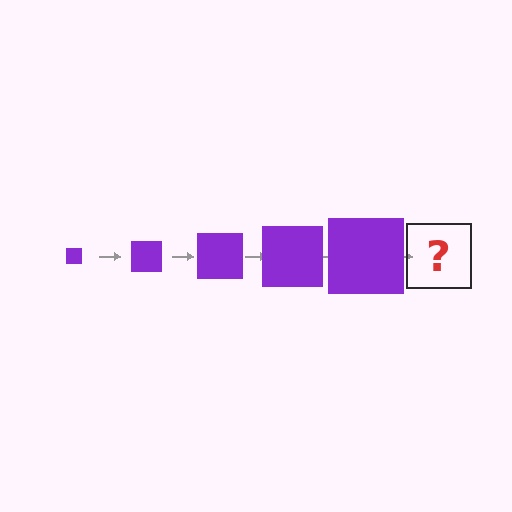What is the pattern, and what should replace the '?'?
The pattern is that the square gets progressively larger each step. The '?' should be a purple square, larger than the previous one.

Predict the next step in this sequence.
The next step is a purple square, larger than the previous one.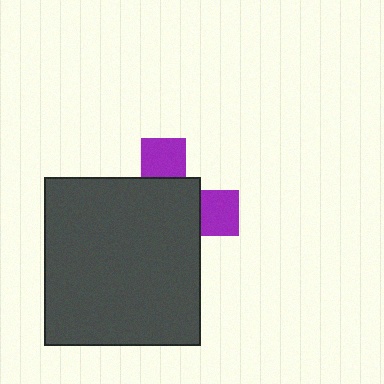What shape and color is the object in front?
The object in front is a dark gray rectangle.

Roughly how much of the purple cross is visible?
A small part of it is visible (roughly 31%).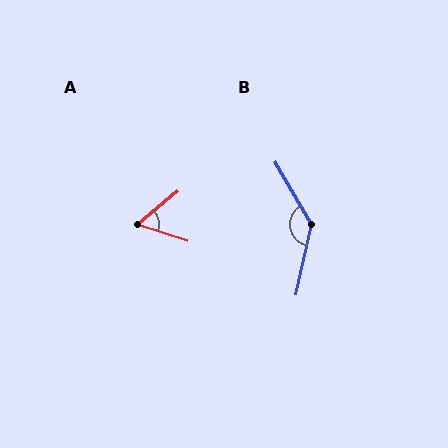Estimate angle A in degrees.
Approximately 58 degrees.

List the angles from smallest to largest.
A (58°), B (137°).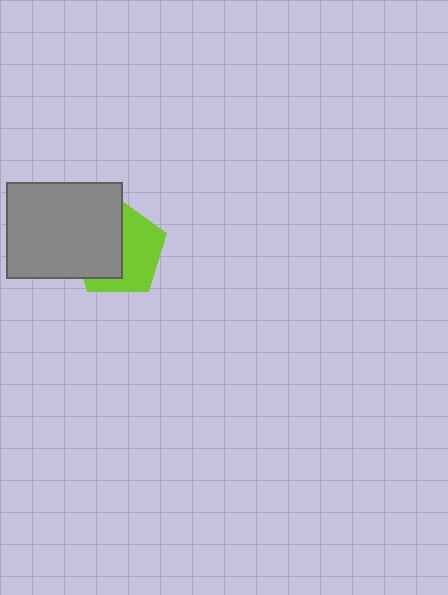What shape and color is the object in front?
The object in front is a gray rectangle.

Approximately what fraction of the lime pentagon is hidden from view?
Roughly 51% of the lime pentagon is hidden behind the gray rectangle.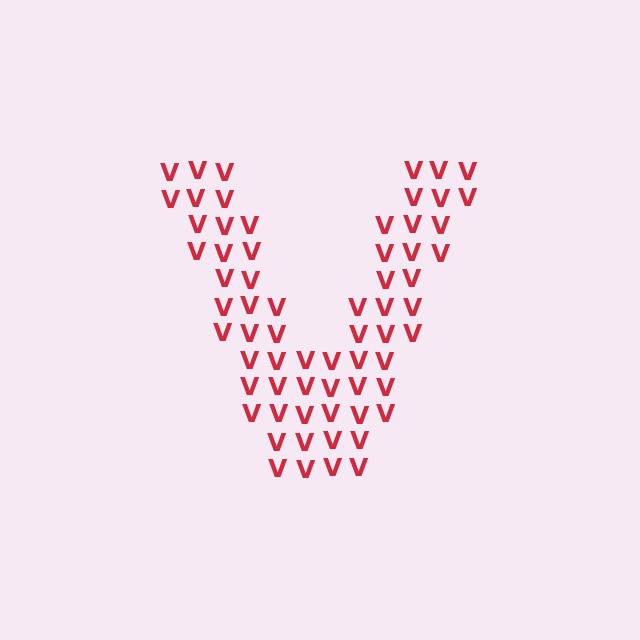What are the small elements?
The small elements are letter V's.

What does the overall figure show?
The overall figure shows the letter V.